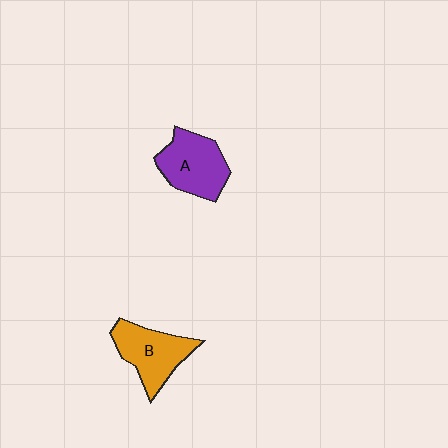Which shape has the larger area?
Shape A (purple).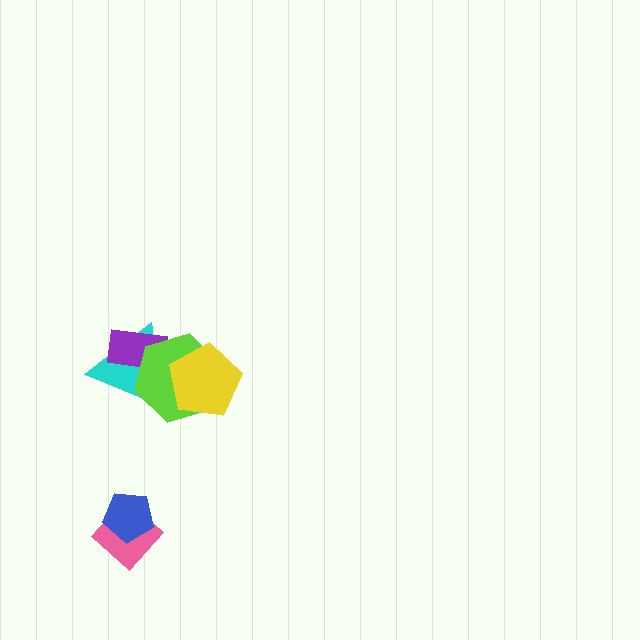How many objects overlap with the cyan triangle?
3 objects overlap with the cyan triangle.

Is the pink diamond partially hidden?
Yes, it is partially covered by another shape.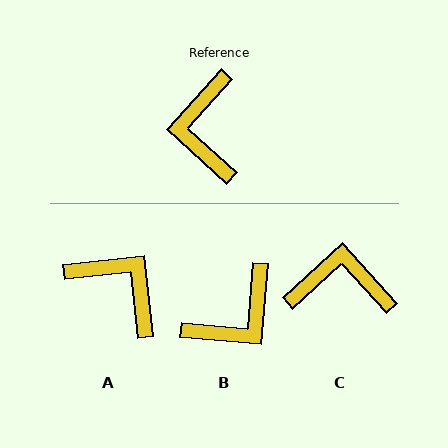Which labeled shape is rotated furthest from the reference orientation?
A, about 131 degrees away.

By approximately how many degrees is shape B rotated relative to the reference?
Approximately 127 degrees counter-clockwise.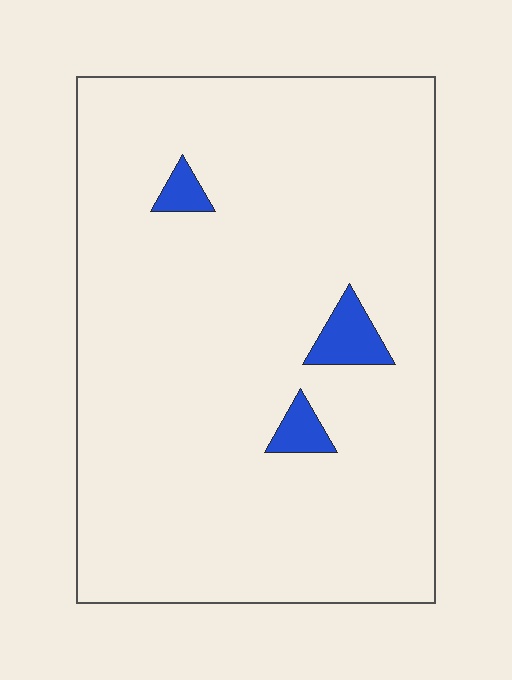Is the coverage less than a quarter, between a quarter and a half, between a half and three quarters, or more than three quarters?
Less than a quarter.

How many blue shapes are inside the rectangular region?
3.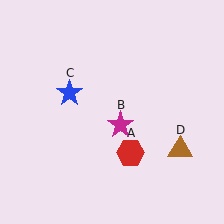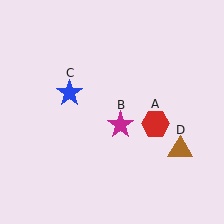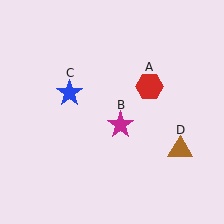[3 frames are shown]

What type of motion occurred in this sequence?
The red hexagon (object A) rotated counterclockwise around the center of the scene.